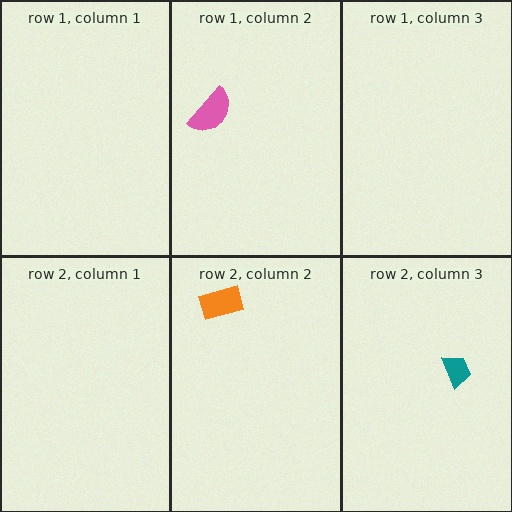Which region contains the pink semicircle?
The row 1, column 2 region.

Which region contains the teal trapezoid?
The row 2, column 3 region.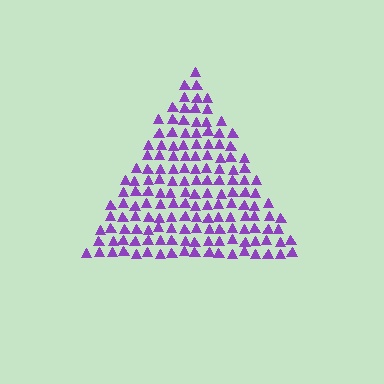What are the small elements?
The small elements are triangles.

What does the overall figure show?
The overall figure shows a triangle.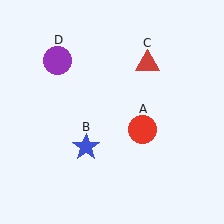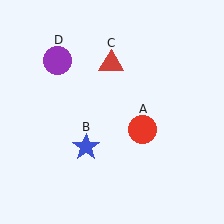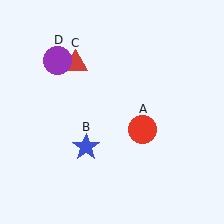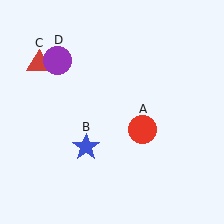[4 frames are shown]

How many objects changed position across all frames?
1 object changed position: red triangle (object C).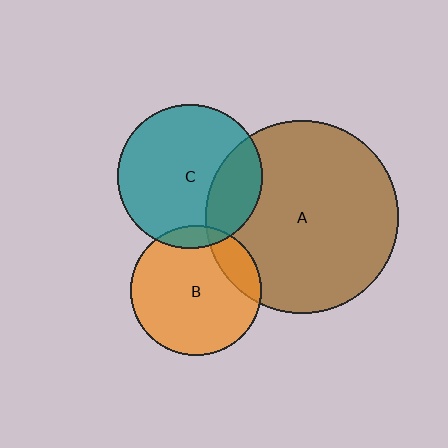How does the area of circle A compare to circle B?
Approximately 2.2 times.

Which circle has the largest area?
Circle A (brown).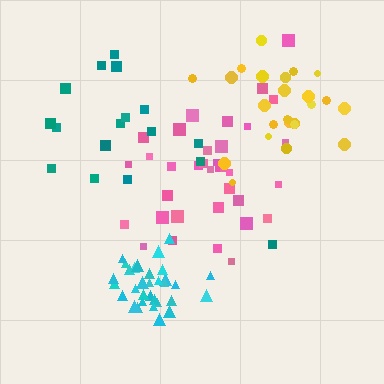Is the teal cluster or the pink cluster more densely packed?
Pink.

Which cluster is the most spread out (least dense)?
Teal.